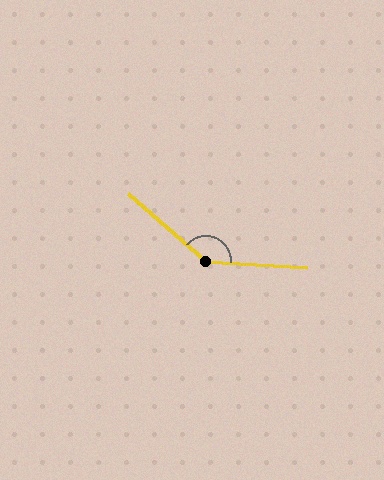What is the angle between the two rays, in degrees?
Approximately 142 degrees.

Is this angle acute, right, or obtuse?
It is obtuse.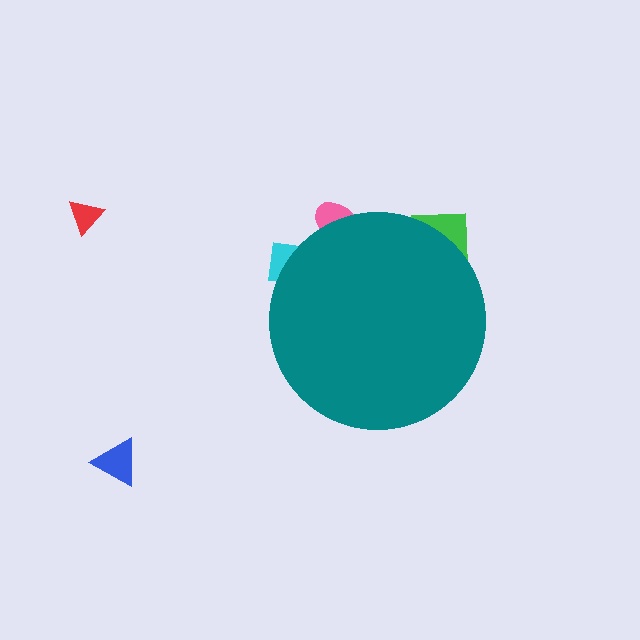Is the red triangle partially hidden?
No, the red triangle is fully visible.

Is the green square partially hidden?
Yes, the green square is partially hidden behind the teal circle.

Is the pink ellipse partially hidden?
Yes, the pink ellipse is partially hidden behind the teal circle.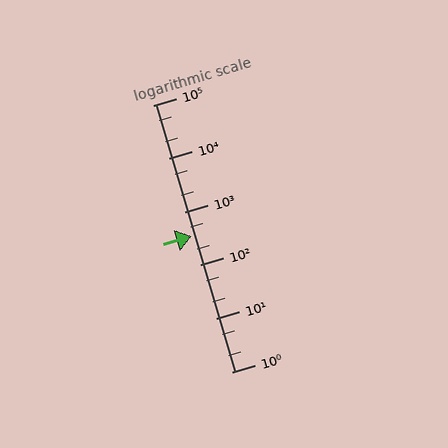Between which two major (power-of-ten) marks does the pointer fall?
The pointer is between 100 and 1000.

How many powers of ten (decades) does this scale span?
The scale spans 5 decades, from 1 to 100000.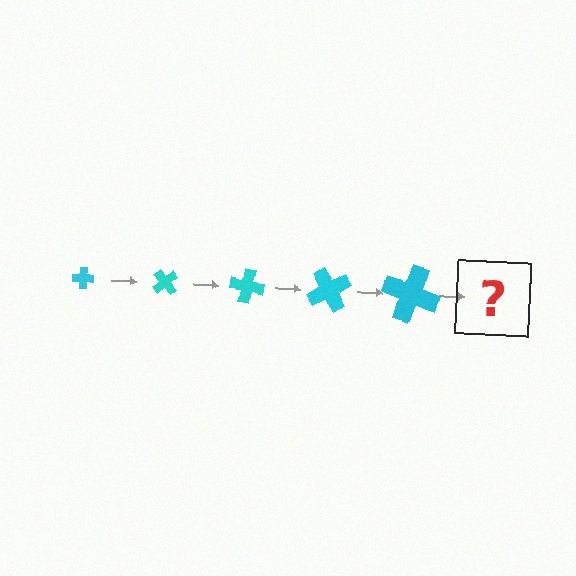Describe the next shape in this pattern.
It should be a cross, larger than the previous one and rotated 250 degrees from the start.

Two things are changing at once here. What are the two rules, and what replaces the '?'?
The two rules are that the cross grows larger each step and it rotates 50 degrees each step. The '?' should be a cross, larger than the previous one and rotated 250 degrees from the start.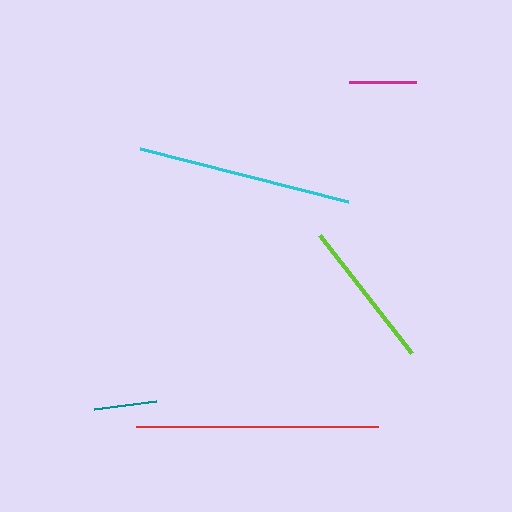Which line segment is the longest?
The red line is the longest at approximately 242 pixels.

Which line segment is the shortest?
The teal line is the shortest at approximately 63 pixels.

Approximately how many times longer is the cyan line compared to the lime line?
The cyan line is approximately 1.4 times the length of the lime line.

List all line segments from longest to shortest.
From longest to shortest: red, cyan, lime, magenta, teal.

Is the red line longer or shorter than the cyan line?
The red line is longer than the cyan line.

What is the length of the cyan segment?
The cyan segment is approximately 215 pixels long.